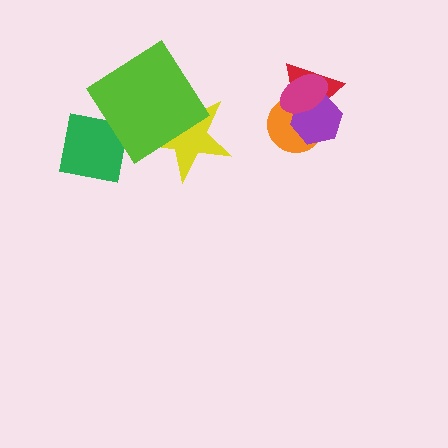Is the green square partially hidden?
Yes, it is partially covered by another shape.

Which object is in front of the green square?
The lime diamond is in front of the green square.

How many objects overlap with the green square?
1 object overlaps with the green square.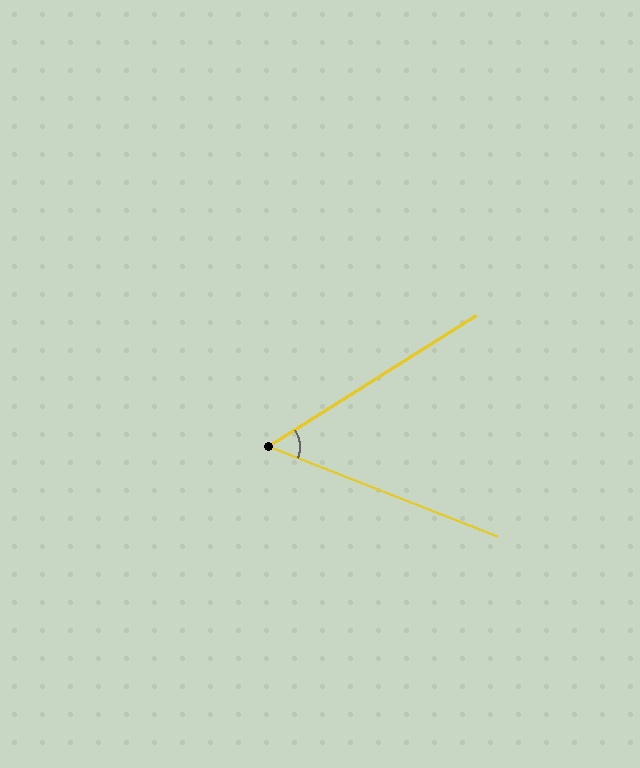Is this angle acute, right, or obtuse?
It is acute.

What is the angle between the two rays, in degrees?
Approximately 54 degrees.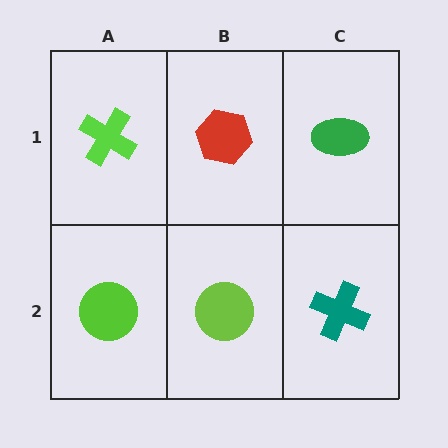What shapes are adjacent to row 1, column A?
A lime circle (row 2, column A), a red hexagon (row 1, column B).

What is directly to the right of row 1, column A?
A red hexagon.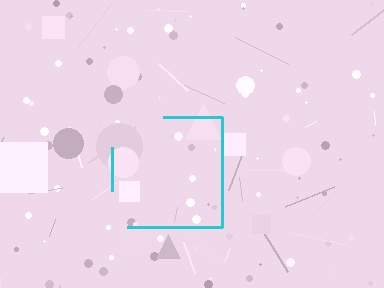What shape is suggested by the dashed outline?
The dashed outline suggests a square.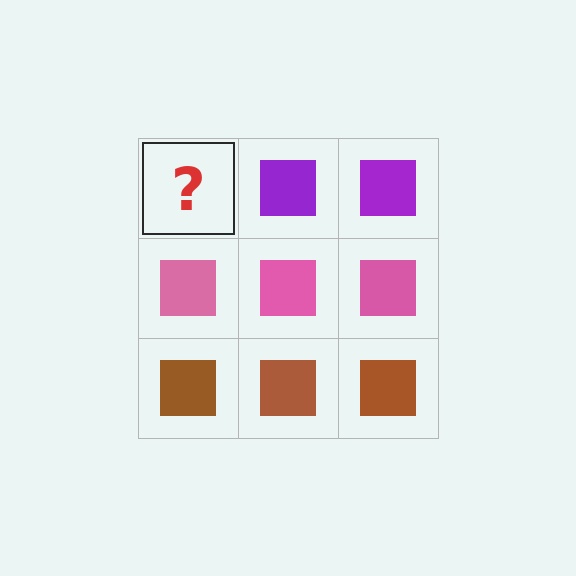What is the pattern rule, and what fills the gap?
The rule is that each row has a consistent color. The gap should be filled with a purple square.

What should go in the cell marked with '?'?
The missing cell should contain a purple square.